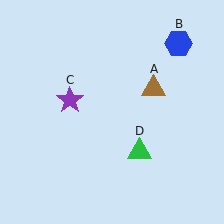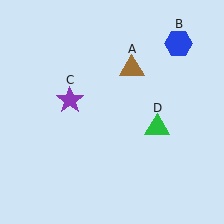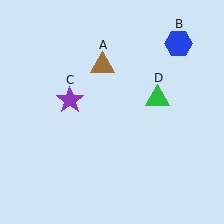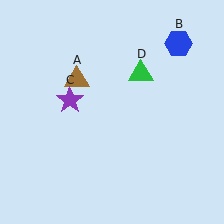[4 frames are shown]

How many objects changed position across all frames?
2 objects changed position: brown triangle (object A), green triangle (object D).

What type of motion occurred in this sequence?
The brown triangle (object A), green triangle (object D) rotated counterclockwise around the center of the scene.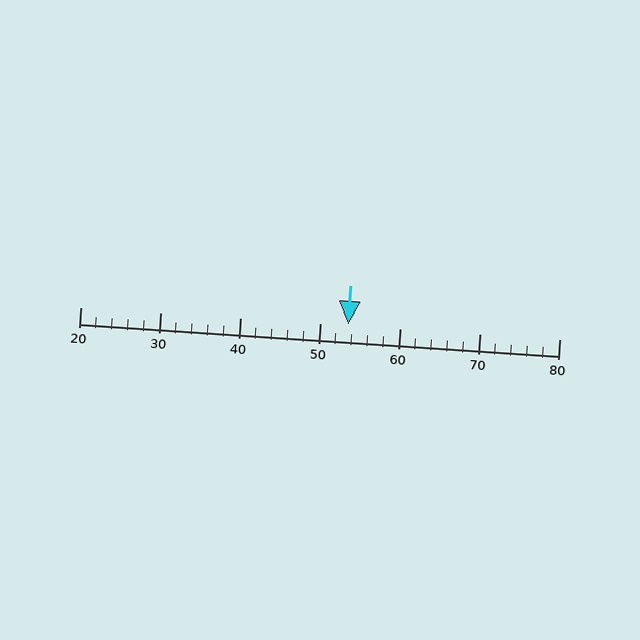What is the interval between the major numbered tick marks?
The major tick marks are spaced 10 units apart.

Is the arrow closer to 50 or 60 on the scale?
The arrow is closer to 50.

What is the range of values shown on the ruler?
The ruler shows values from 20 to 80.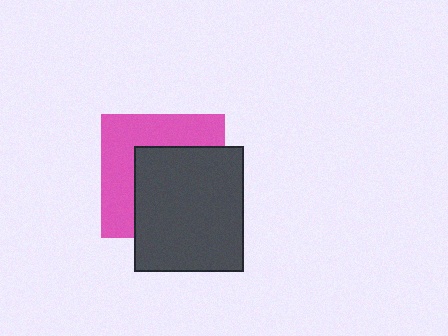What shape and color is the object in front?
The object in front is a dark gray rectangle.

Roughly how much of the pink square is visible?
A small part of it is visible (roughly 45%).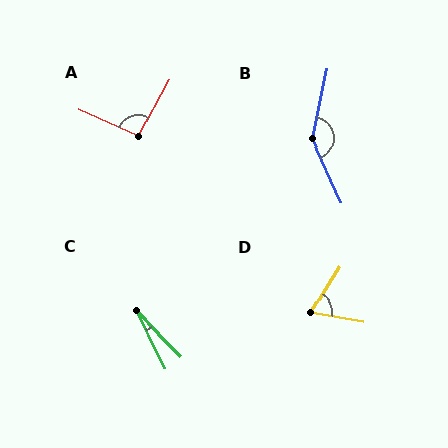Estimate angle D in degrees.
Approximately 68 degrees.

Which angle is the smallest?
C, at approximately 18 degrees.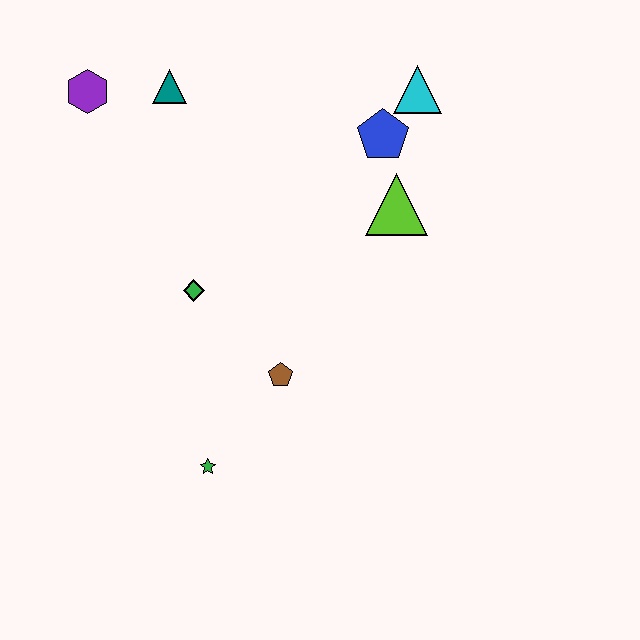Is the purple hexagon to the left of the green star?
Yes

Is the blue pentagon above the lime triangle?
Yes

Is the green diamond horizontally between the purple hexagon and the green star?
Yes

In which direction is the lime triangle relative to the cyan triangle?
The lime triangle is below the cyan triangle.